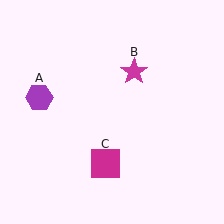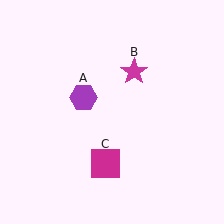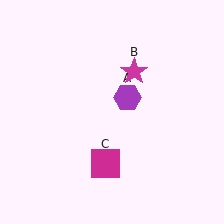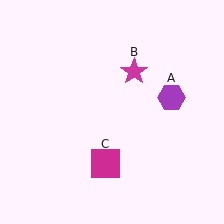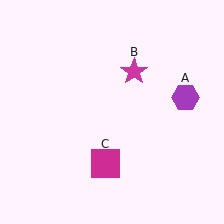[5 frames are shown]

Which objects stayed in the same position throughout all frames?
Magenta star (object B) and magenta square (object C) remained stationary.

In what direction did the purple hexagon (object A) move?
The purple hexagon (object A) moved right.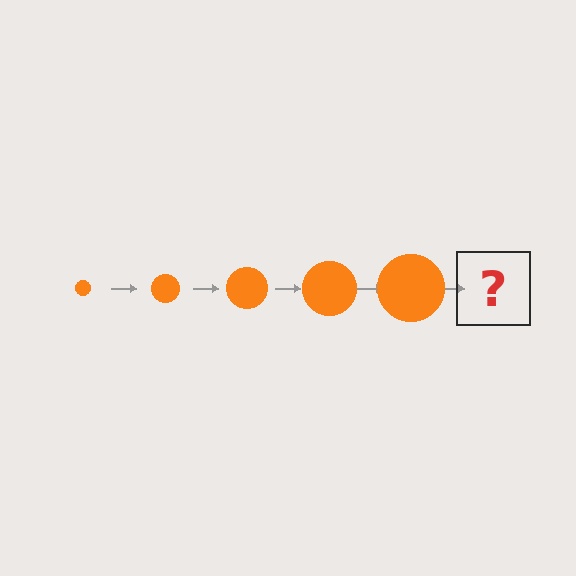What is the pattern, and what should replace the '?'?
The pattern is that the circle gets progressively larger each step. The '?' should be an orange circle, larger than the previous one.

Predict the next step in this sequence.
The next step is an orange circle, larger than the previous one.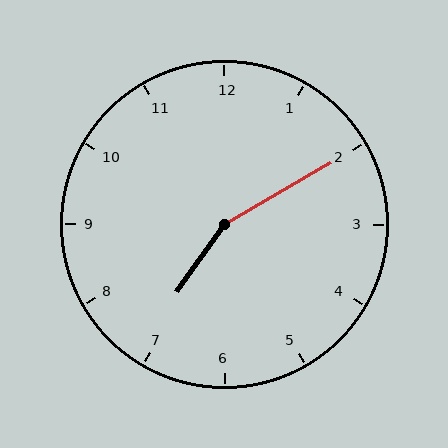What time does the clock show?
7:10.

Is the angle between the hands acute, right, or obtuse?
It is obtuse.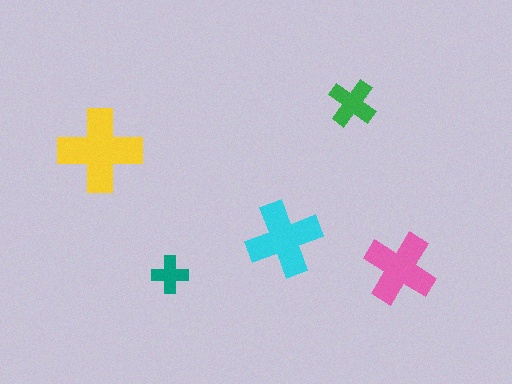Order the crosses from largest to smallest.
the yellow one, the cyan one, the pink one, the green one, the teal one.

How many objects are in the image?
There are 5 objects in the image.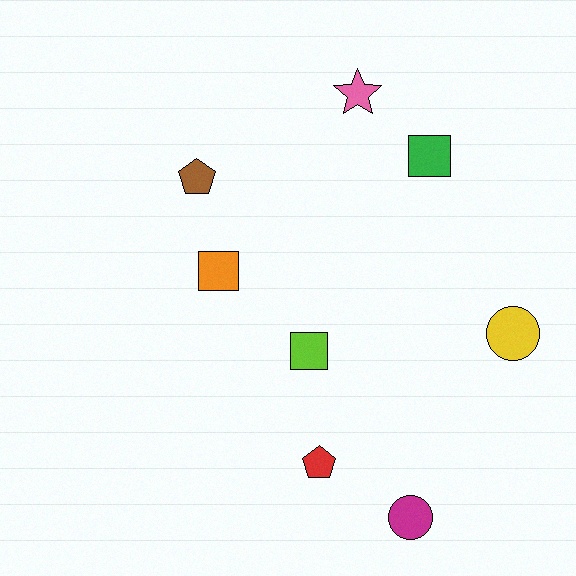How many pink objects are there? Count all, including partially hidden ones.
There is 1 pink object.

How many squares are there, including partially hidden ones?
There are 3 squares.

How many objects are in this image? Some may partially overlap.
There are 8 objects.